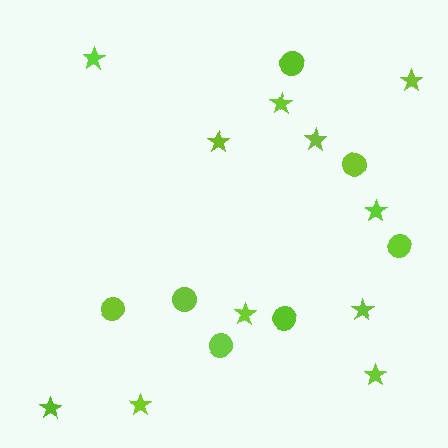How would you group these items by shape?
There are 2 groups: one group of stars (11) and one group of circles (7).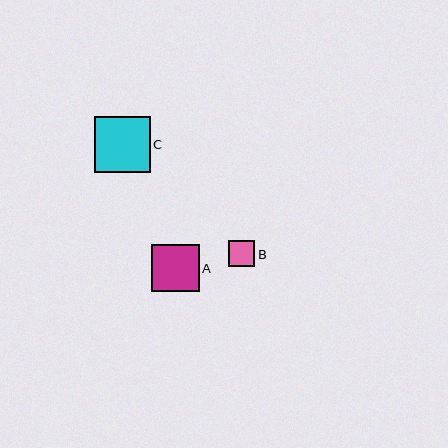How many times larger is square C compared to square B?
Square C is approximately 2.2 times the size of square B.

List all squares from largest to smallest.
From largest to smallest: C, A, B.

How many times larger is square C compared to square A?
Square C is approximately 1.2 times the size of square A.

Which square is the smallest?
Square B is the smallest with a size of approximately 26 pixels.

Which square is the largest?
Square C is the largest with a size of approximately 56 pixels.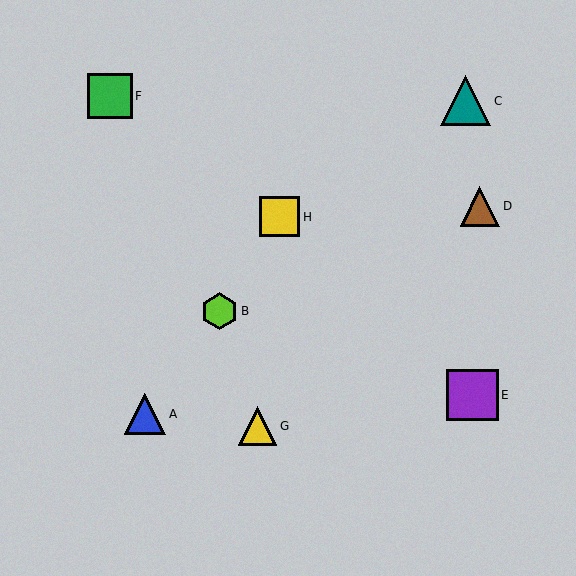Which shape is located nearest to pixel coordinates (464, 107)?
The teal triangle (labeled C) at (466, 101) is nearest to that location.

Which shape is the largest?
The purple square (labeled E) is the largest.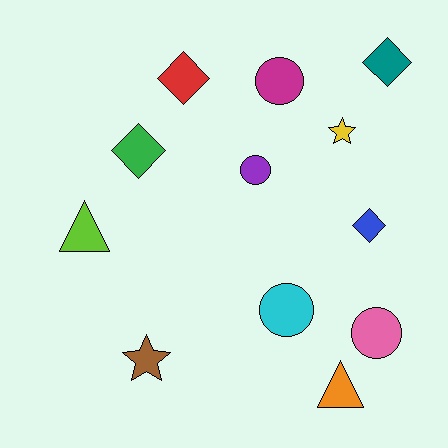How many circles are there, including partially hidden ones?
There are 4 circles.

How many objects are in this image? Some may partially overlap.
There are 12 objects.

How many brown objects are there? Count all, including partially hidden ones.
There is 1 brown object.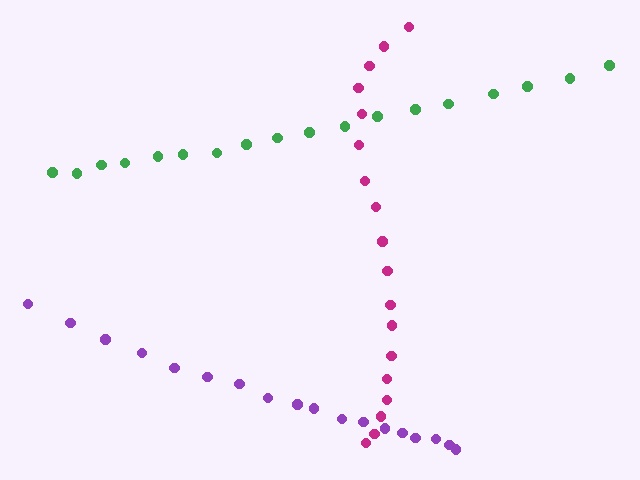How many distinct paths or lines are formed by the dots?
There are 3 distinct paths.